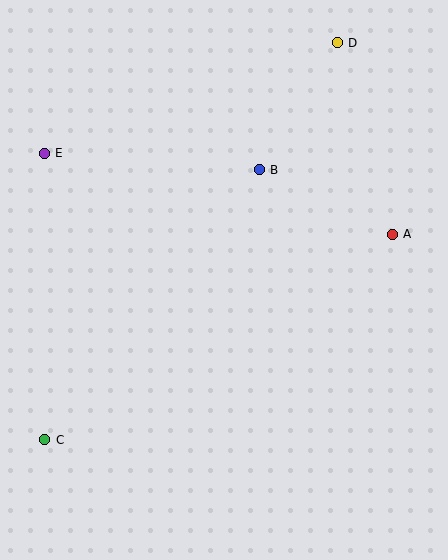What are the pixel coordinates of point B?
Point B is at (259, 170).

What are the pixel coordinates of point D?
Point D is at (337, 43).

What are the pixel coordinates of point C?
Point C is at (45, 440).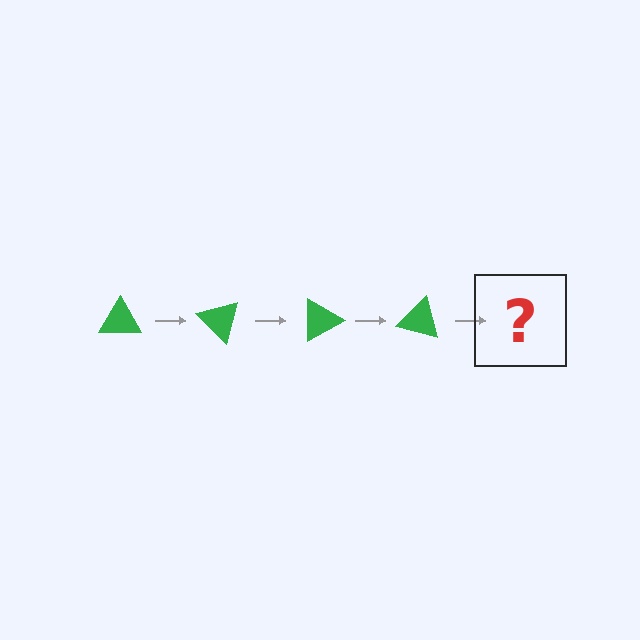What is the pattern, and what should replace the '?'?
The pattern is that the triangle rotates 45 degrees each step. The '?' should be a green triangle rotated 180 degrees.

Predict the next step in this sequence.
The next step is a green triangle rotated 180 degrees.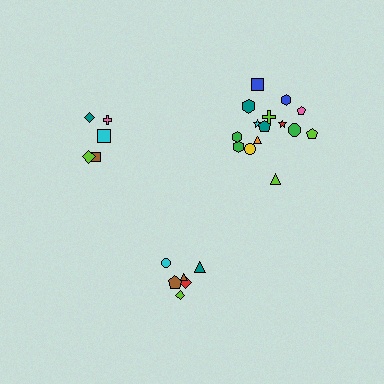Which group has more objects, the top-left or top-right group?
The top-right group.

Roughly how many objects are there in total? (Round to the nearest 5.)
Roughly 25 objects in total.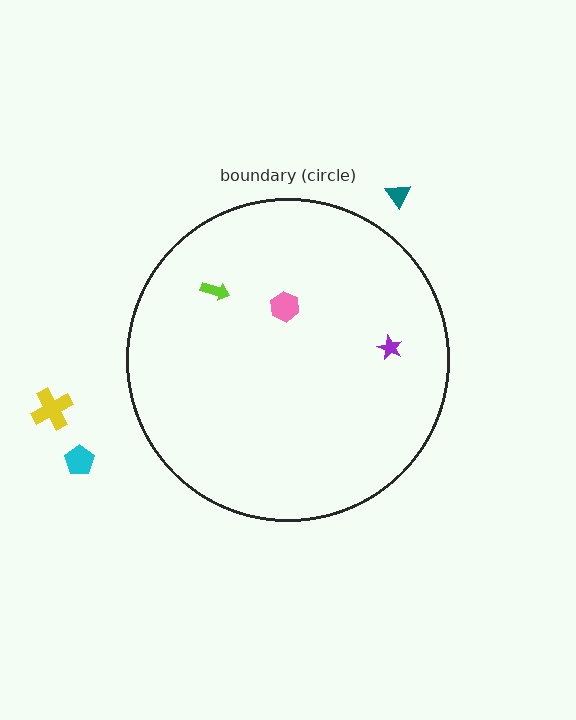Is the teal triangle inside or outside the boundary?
Outside.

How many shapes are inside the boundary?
3 inside, 3 outside.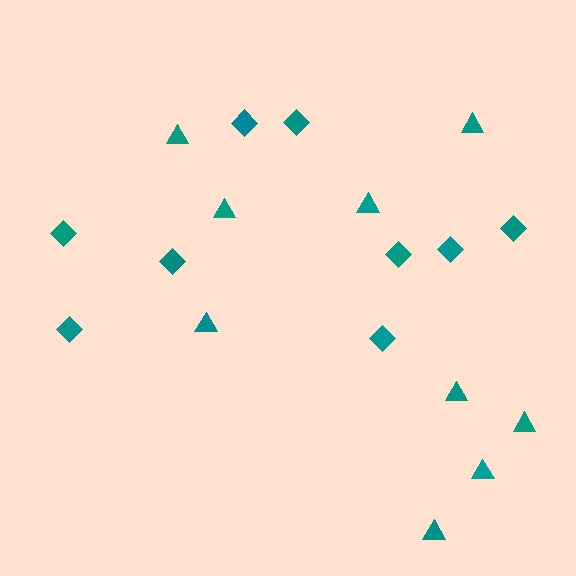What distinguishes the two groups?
There are 2 groups: one group of diamonds (9) and one group of triangles (9).